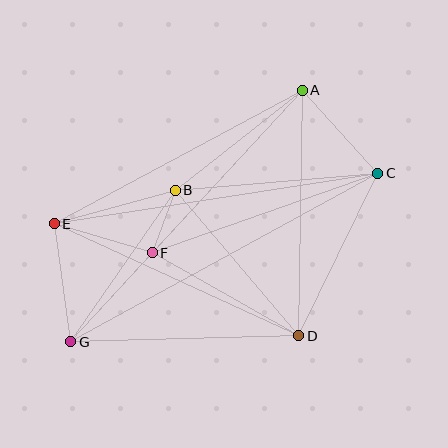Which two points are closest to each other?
Points B and F are closest to each other.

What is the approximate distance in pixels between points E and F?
The distance between E and F is approximately 102 pixels.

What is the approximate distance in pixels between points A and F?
The distance between A and F is approximately 221 pixels.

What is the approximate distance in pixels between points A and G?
The distance between A and G is approximately 342 pixels.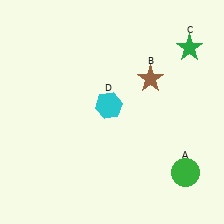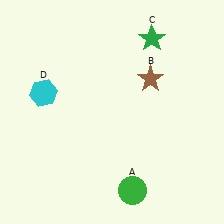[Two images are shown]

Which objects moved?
The objects that moved are: the green circle (A), the green star (C), the cyan hexagon (D).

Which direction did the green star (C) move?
The green star (C) moved left.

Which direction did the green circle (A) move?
The green circle (A) moved left.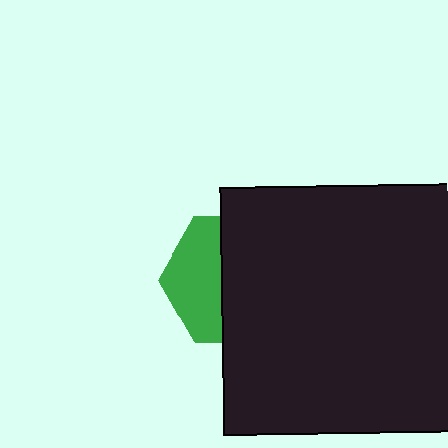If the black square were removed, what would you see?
You would see the complete green hexagon.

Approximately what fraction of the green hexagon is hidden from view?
Roughly 60% of the green hexagon is hidden behind the black square.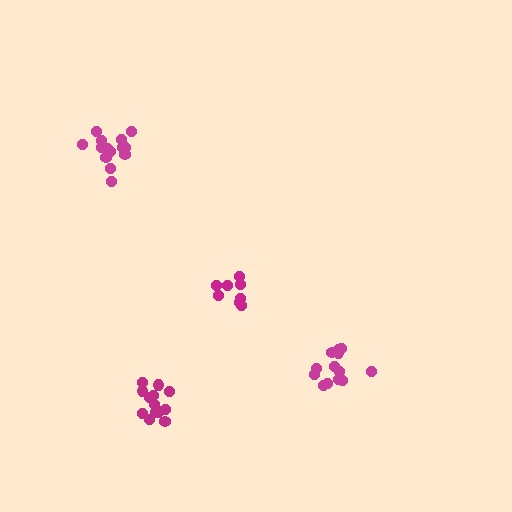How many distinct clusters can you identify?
There are 4 distinct clusters.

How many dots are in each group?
Group 1: 14 dots, Group 2: 13 dots, Group 3: 8 dots, Group 4: 14 dots (49 total).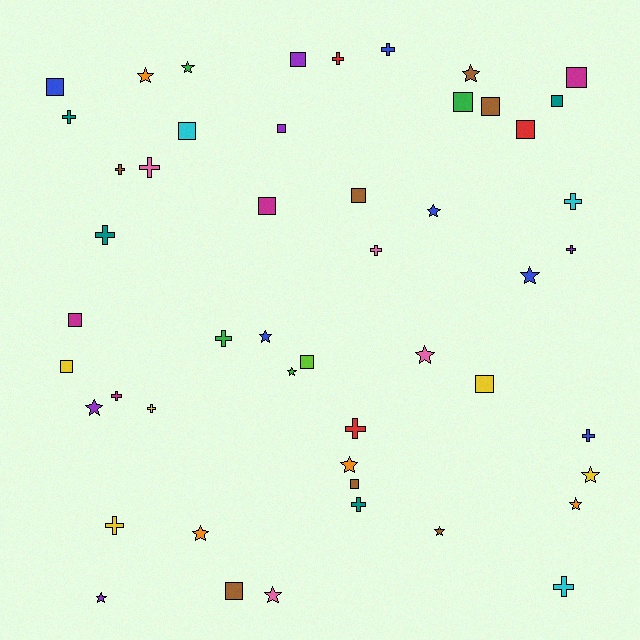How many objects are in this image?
There are 50 objects.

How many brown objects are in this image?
There are 7 brown objects.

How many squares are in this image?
There are 17 squares.